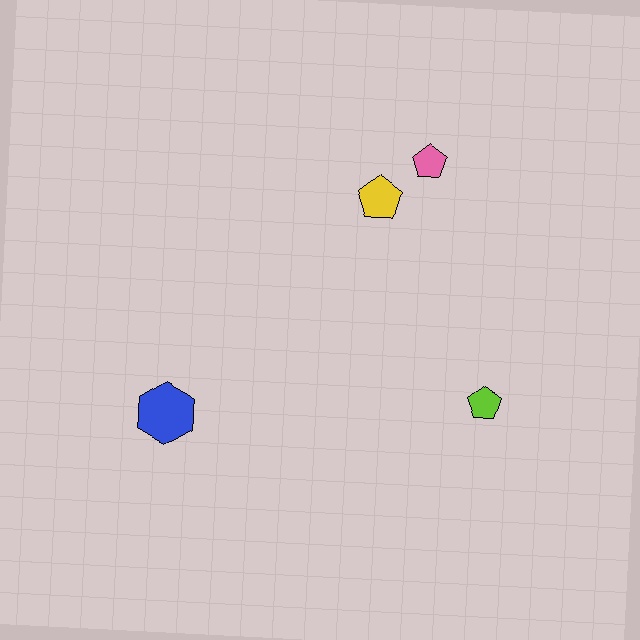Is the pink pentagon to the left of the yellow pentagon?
No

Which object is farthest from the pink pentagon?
The blue hexagon is farthest from the pink pentagon.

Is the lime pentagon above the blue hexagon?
Yes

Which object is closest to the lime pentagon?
The yellow pentagon is closest to the lime pentagon.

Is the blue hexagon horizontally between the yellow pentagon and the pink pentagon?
No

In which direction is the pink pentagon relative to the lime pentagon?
The pink pentagon is above the lime pentagon.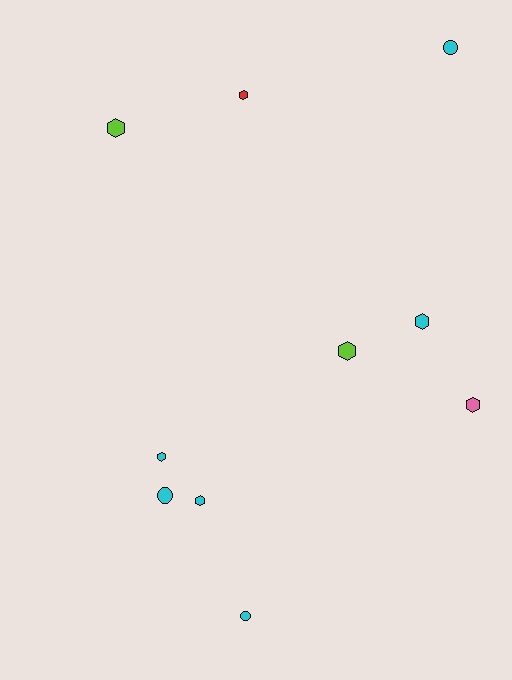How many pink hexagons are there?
There is 1 pink hexagon.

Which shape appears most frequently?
Hexagon, with 7 objects.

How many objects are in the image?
There are 10 objects.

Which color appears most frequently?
Cyan, with 6 objects.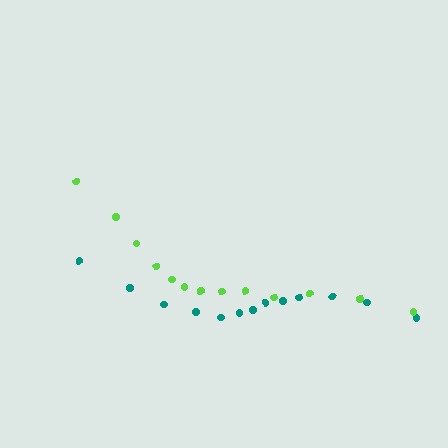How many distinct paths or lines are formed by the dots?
There are 2 distinct paths.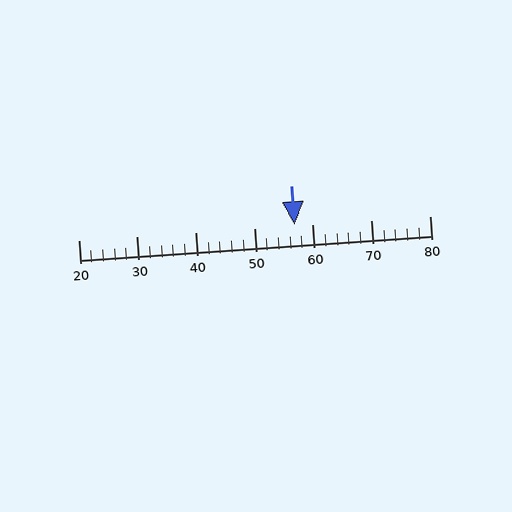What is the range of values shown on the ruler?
The ruler shows values from 20 to 80.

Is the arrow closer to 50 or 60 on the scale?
The arrow is closer to 60.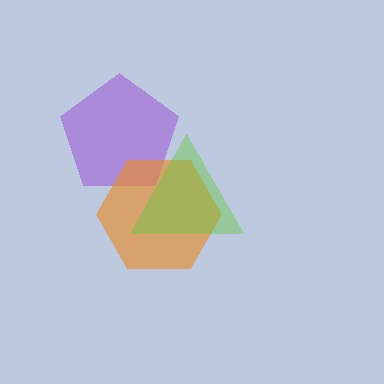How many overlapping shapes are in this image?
There are 3 overlapping shapes in the image.